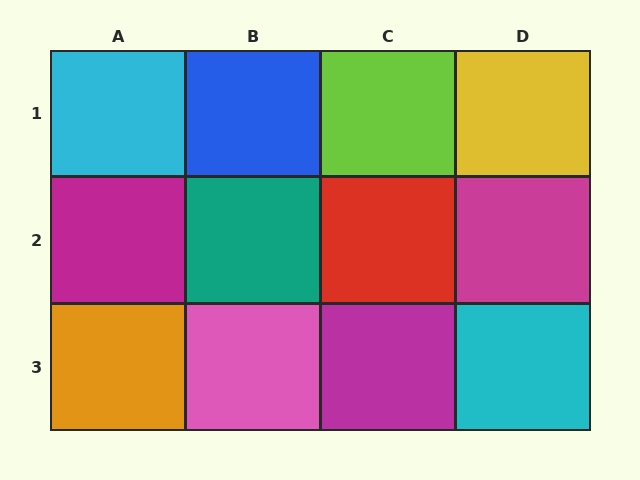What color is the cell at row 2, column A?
Magenta.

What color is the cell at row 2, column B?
Teal.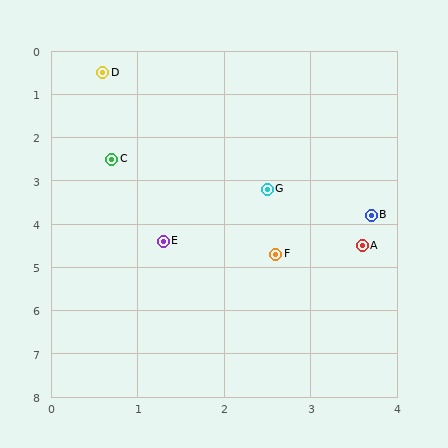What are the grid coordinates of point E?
Point E is at approximately (1.3, 4.4).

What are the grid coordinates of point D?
Point D is at approximately (0.6, 0.5).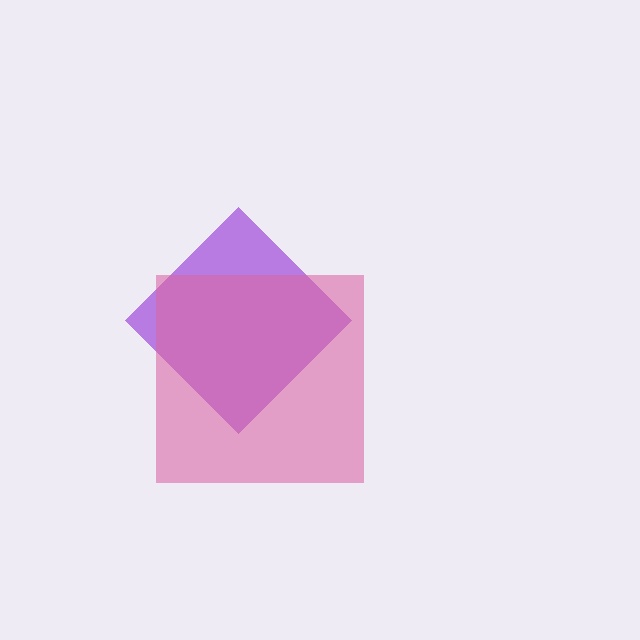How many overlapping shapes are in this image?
There are 2 overlapping shapes in the image.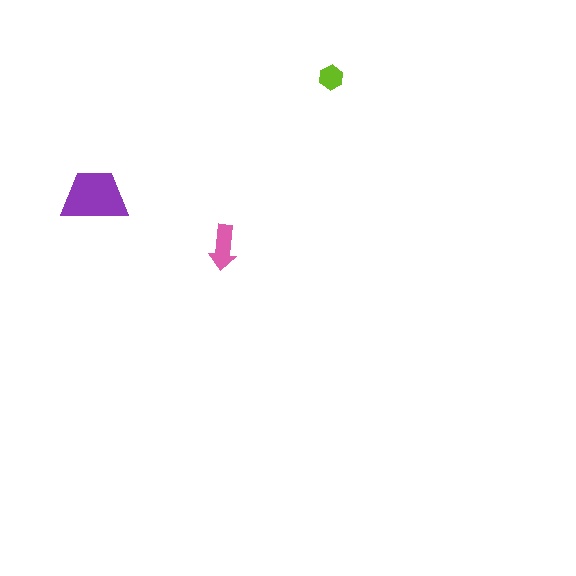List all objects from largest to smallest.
The purple trapezoid, the pink arrow, the lime hexagon.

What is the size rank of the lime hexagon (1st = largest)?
3rd.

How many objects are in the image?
There are 3 objects in the image.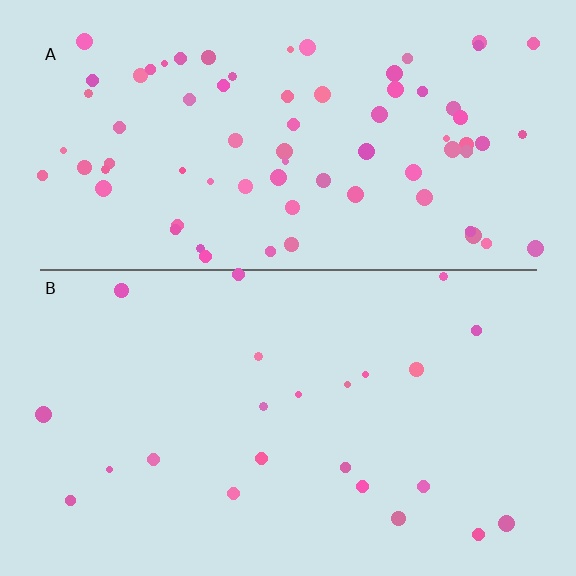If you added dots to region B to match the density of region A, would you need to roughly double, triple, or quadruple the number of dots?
Approximately triple.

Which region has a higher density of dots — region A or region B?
A (the top).